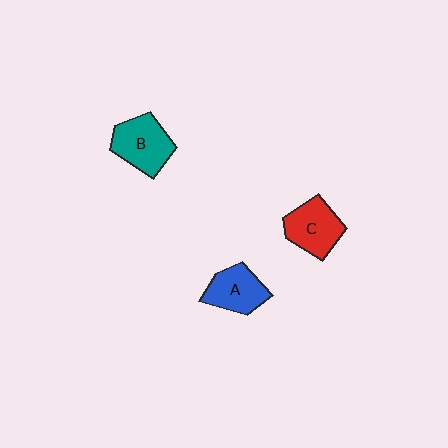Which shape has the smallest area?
Shape A (blue).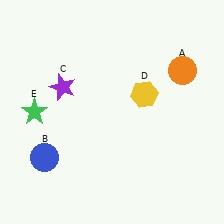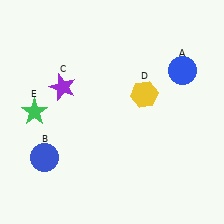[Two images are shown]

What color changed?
The circle (A) changed from orange in Image 1 to blue in Image 2.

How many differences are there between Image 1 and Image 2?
There is 1 difference between the two images.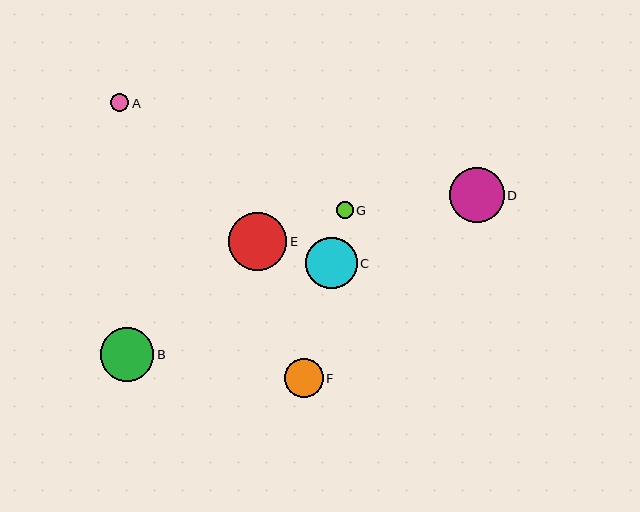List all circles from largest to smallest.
From largest to smallest: E, D, B, C, F, A, G.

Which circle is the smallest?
Circle G is the smallest with a size of approximately 17 pixels.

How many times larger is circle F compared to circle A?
Circle F is approximately 2.1 times the size of circle A.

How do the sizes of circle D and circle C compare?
Circle D and circle C are approximately the same size.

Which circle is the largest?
Circle E is the largest with a size of approximately 58 pixels.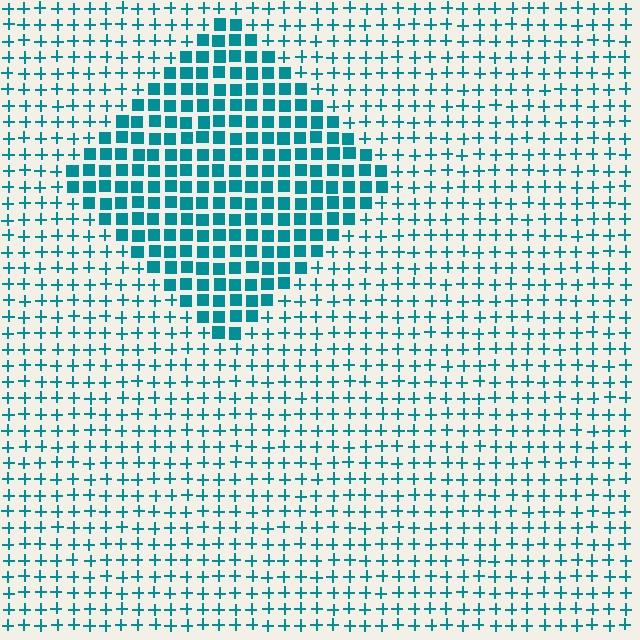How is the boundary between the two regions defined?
The boundary is defined by a change in element shape: squares inside vs. plus signs outside. All elements share the same color and spacing.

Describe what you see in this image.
The image is filled with small teal elements arranged in a uniform grid. A diamond-shaped region contains squares, while the surrounding area contains plus signs. The boundary is defined purely by the change in element shape.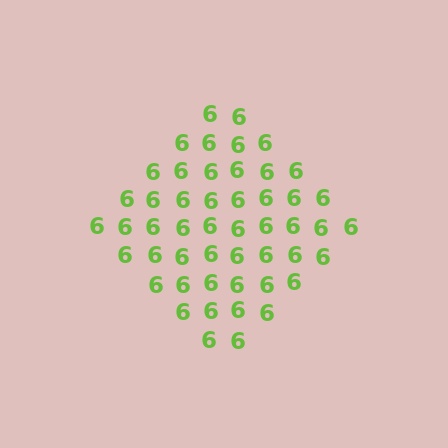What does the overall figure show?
The overall figure shows a diamond.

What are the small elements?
The small elements are digit 6's.